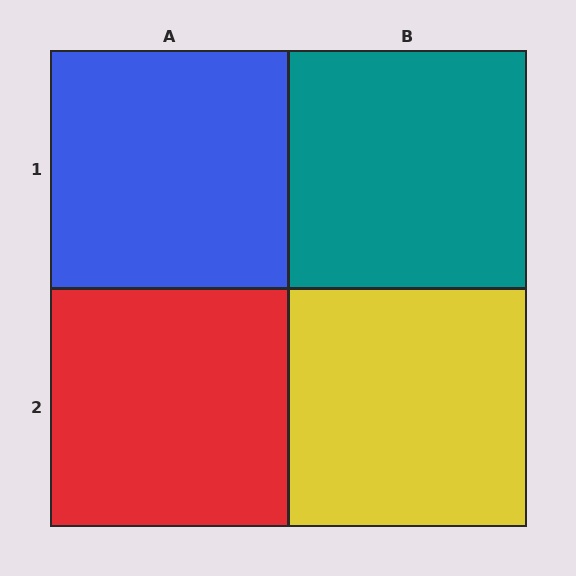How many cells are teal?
1 cell is teal.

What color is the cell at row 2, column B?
Yellow.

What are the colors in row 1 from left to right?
Blue, teal.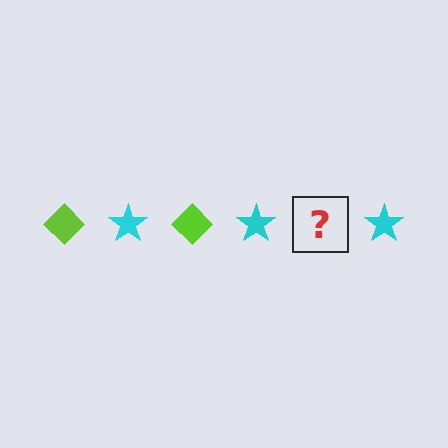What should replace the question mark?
The question mark should be replaced with a lime diamond.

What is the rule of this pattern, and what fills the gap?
The rule is that the pattern alternates between lime diamond and cyan star. The gap should be filled with a lime diamond.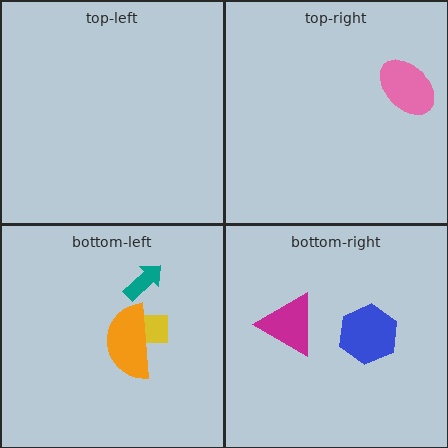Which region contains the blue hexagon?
The bottom-right region.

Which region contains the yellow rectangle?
The bottom-left region.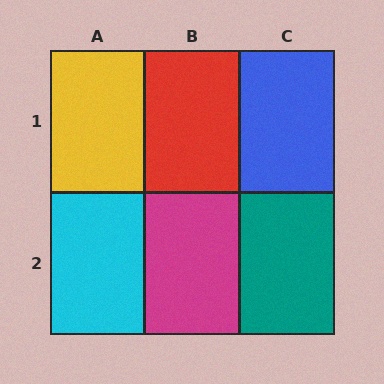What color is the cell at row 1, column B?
Red.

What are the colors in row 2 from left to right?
Cyan, magenta, teal.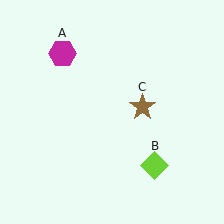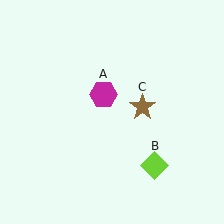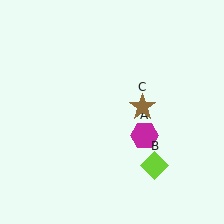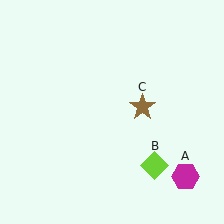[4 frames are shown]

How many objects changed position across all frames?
1 object changed position: magenta hexagon (object A).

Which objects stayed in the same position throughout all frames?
Lime diamond (object B) and brown star (object C) remained stationary.